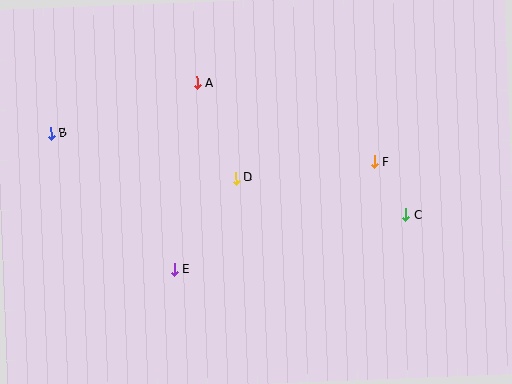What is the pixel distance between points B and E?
The distance between B and E is 184 pixels.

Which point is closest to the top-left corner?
Point B is closest to the top-left corner.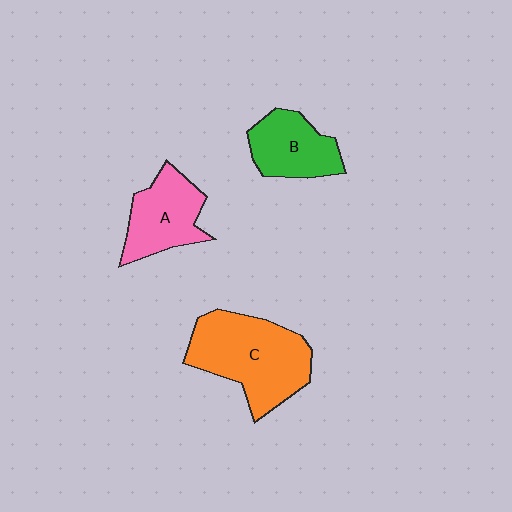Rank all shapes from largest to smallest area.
From largest to smallest: C (orange), A (pink), B (green).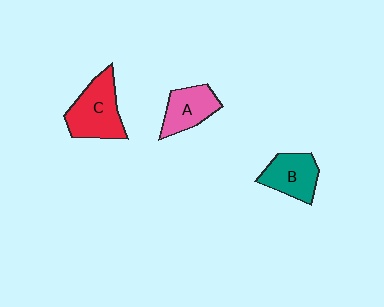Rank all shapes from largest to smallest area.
From largest to smallest: C (red), B (teal), A (pink).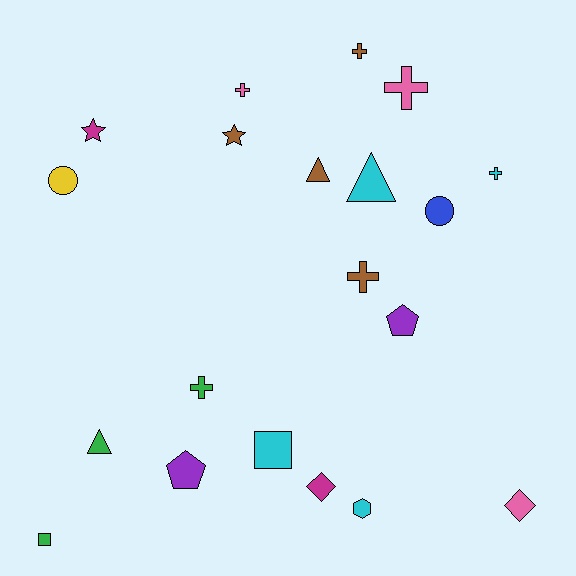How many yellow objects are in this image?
There is 1 yellow object.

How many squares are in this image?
There are 2 squares.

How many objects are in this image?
There are 20 objects.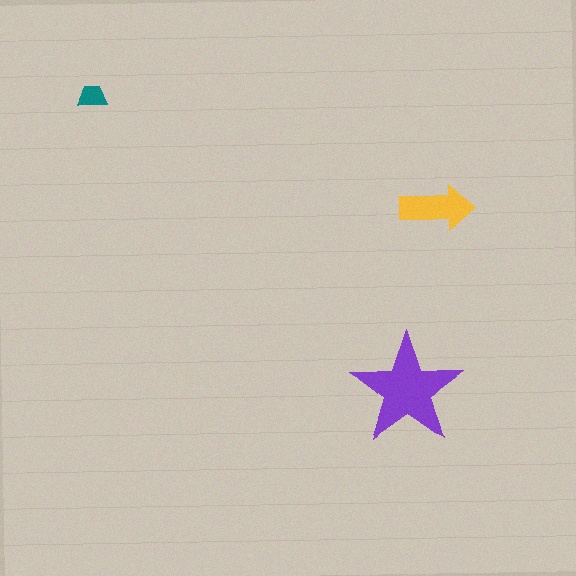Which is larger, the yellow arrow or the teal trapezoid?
The yellow arrow.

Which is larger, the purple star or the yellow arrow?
The purple star.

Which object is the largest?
The purple star.